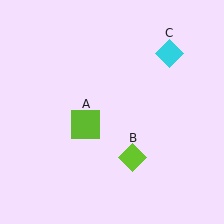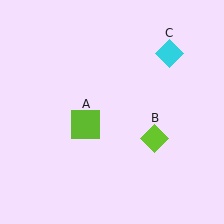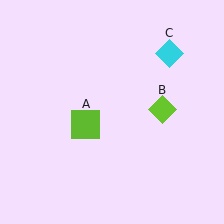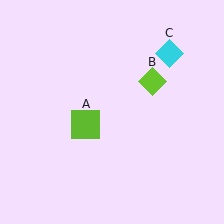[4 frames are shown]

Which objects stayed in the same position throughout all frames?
Lime square (object A) and cyan diamond (object C) remained stationary.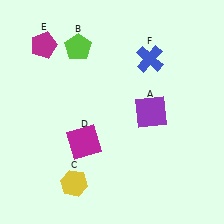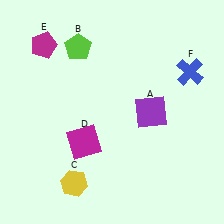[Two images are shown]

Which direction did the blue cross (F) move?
The blue cross (F) moved right.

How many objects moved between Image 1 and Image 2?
1 object moved between the two images.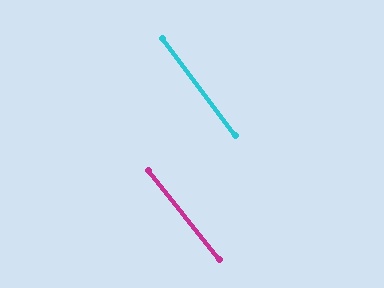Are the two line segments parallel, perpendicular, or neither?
Parallel — their directions differ by only 1.7°.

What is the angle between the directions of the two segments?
Approximately 2 degrees.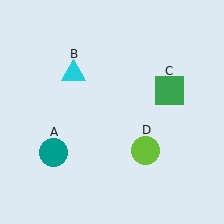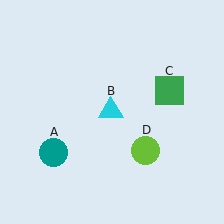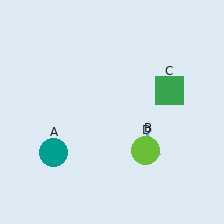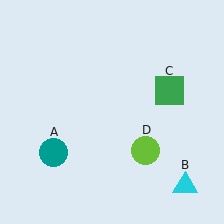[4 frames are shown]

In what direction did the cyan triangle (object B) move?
The cyan triangle (object B) moved down and to the right.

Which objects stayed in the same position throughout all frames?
Teal circle (object A) and green square (object C) and lime circle (object D) remained stationary.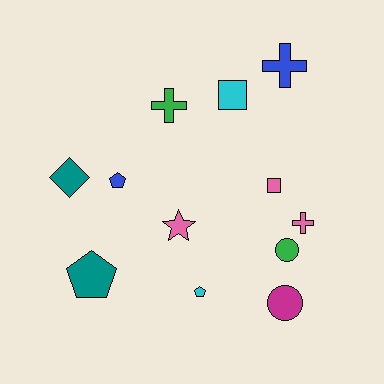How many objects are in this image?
There are 12 objects.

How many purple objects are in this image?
There are no purple objects.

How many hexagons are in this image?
There are no hexagons.